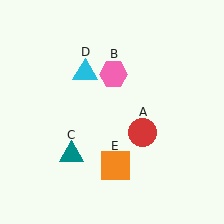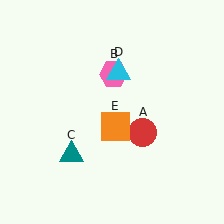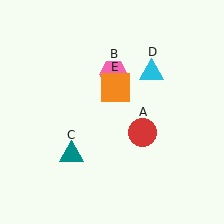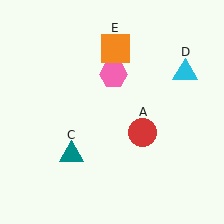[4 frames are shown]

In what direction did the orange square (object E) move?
The orange square (object E) moved up.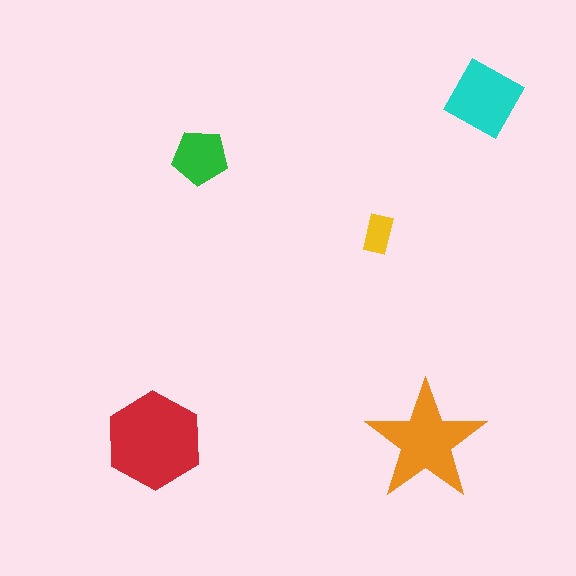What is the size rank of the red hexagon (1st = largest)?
1st.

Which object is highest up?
The cyan square is topmost.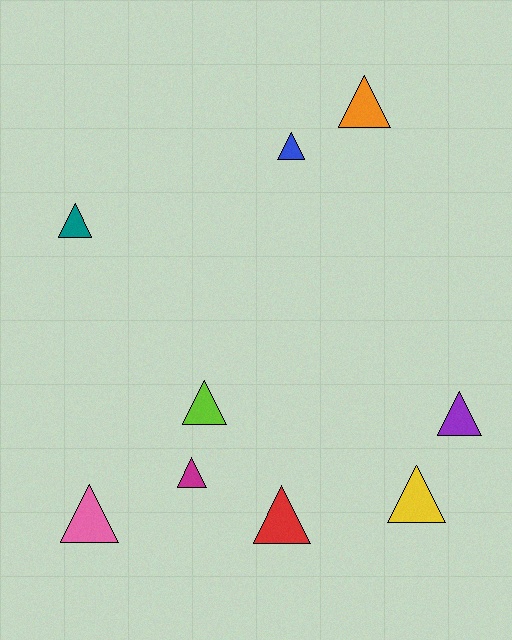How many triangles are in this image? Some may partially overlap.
There are 9 triangles.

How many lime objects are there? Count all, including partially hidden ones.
There is 1 lime object.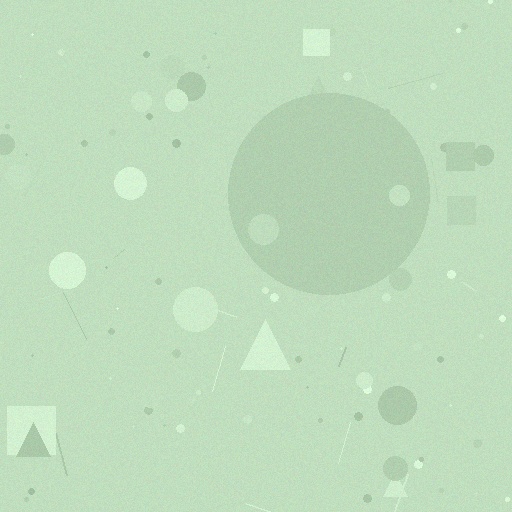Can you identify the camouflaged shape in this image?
The camouflaged shape is a circle.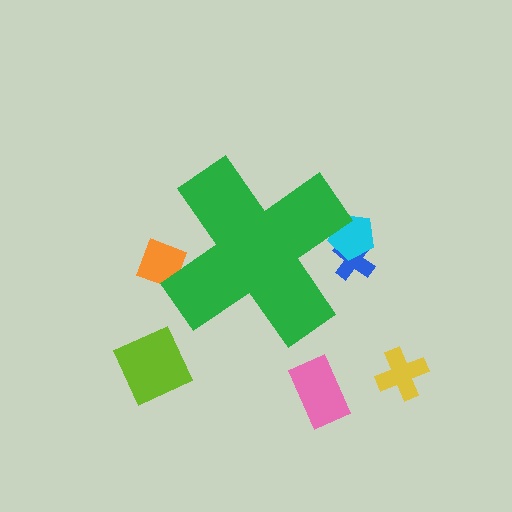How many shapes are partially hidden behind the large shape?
3 shapes are partially hidden.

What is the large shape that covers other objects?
A green cross.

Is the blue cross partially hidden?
Yes, the blue cross is partially hidden behind the green cross.